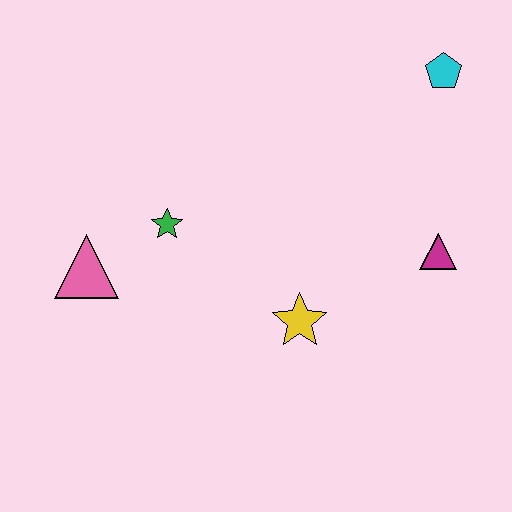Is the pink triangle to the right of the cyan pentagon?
No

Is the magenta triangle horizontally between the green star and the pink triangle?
No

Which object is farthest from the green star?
The cyan pentagon is farthest from the green star.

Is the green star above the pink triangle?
Yes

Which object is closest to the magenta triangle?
The yellow star is closest to the magenta triangle.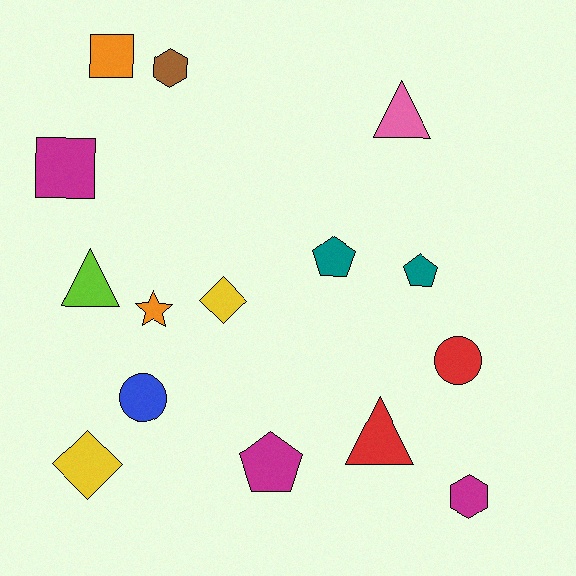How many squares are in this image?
There are 2 squares.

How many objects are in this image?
There are 15 objects.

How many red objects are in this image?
There are 2 red objects.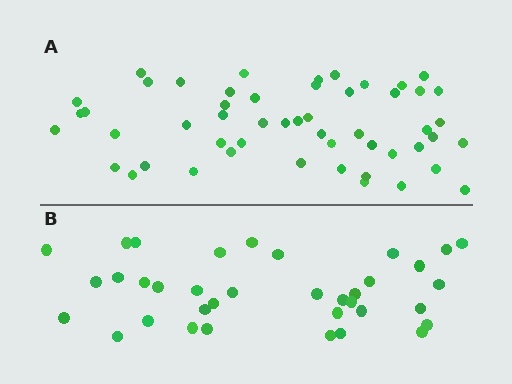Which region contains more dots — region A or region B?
Region A (the top region) has more dots.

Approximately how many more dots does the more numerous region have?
Region A has approximately 15 more dots than region B.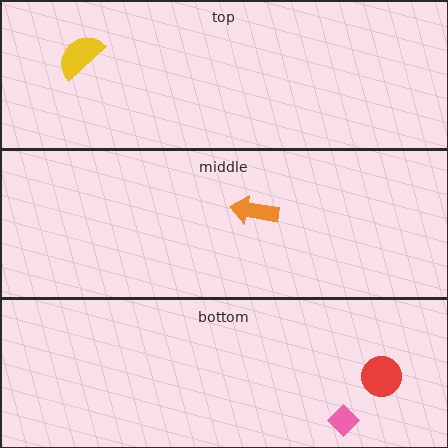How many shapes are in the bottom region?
2.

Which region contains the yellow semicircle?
The top region.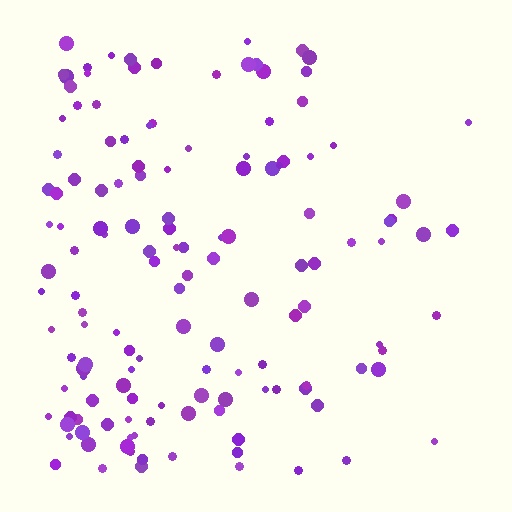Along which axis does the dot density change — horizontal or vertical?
Horizontal.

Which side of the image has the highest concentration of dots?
The left.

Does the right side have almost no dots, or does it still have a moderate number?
Still a moderate number, just noticeably fewer than the left.